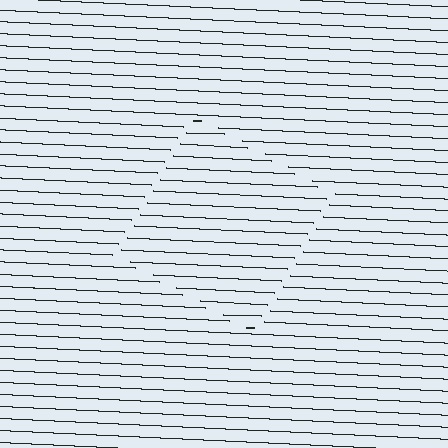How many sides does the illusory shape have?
4 sides — the line-ends trace a square.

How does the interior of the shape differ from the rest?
The interior of the shape contains the same grating, shifted by half a period — the contour is defined by the phase discontinuity where line-ends from the inner and outer gratings abut.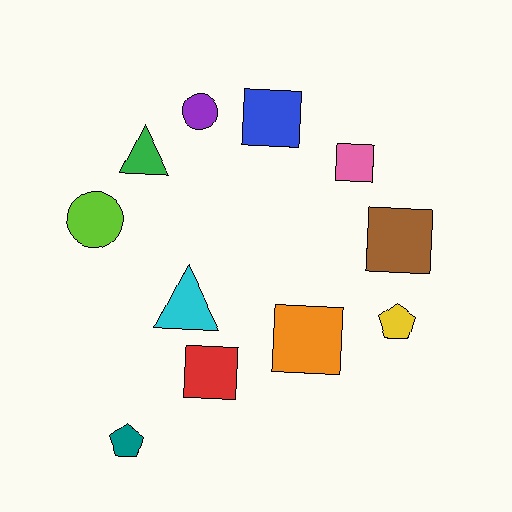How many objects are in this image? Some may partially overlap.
There are 11 objects.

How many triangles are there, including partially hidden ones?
There are 2 triangles.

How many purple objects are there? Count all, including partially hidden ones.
There is 1 purple object.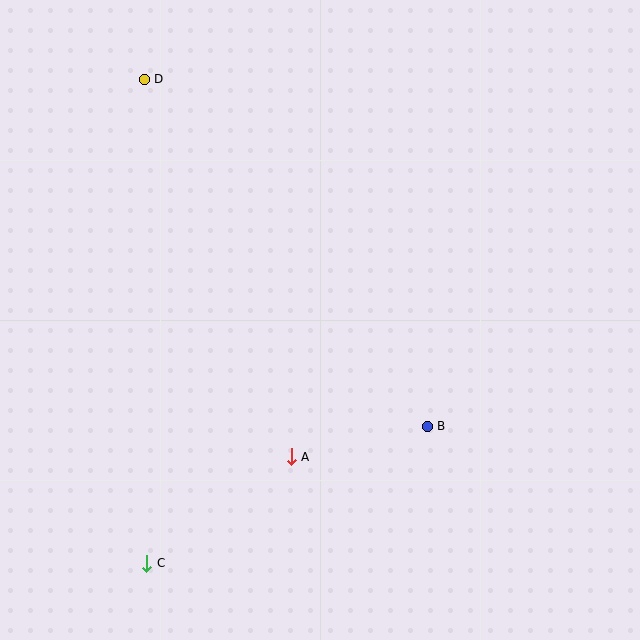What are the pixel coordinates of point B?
Point B is at (427, 426).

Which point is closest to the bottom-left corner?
Point C is closest to the bottom-left corner.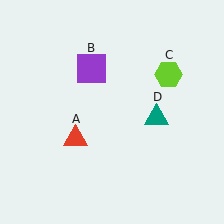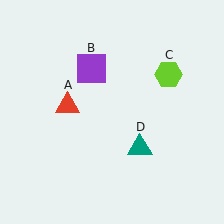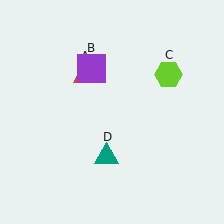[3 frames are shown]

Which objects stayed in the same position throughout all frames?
Purple square (object B) and lime hexagon (object C) remained stationary.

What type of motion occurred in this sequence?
The red triangle (object A), teal triangle (object D) rotated clockwise around the center of the scene.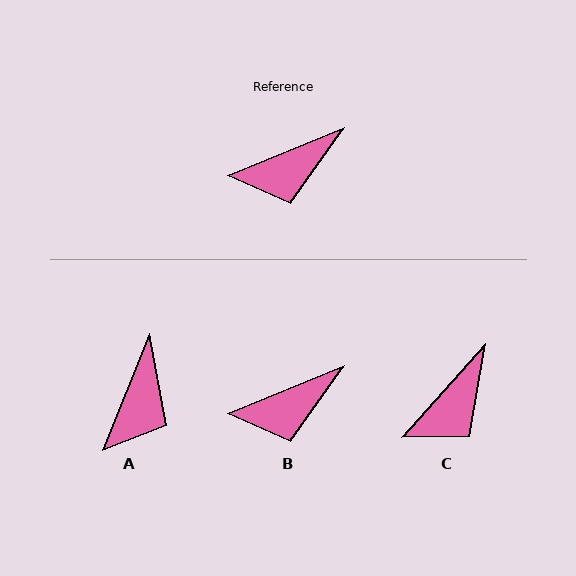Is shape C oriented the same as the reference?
No, it is off by about 26 degrees.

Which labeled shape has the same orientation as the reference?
B.